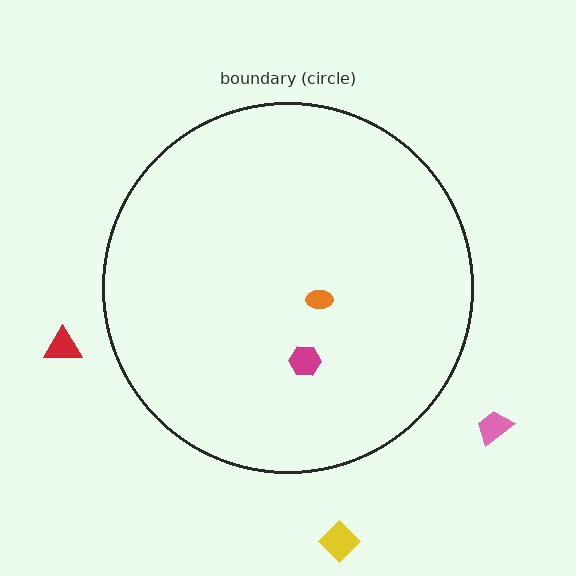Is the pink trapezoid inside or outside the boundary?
Outside.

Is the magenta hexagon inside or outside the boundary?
Inside.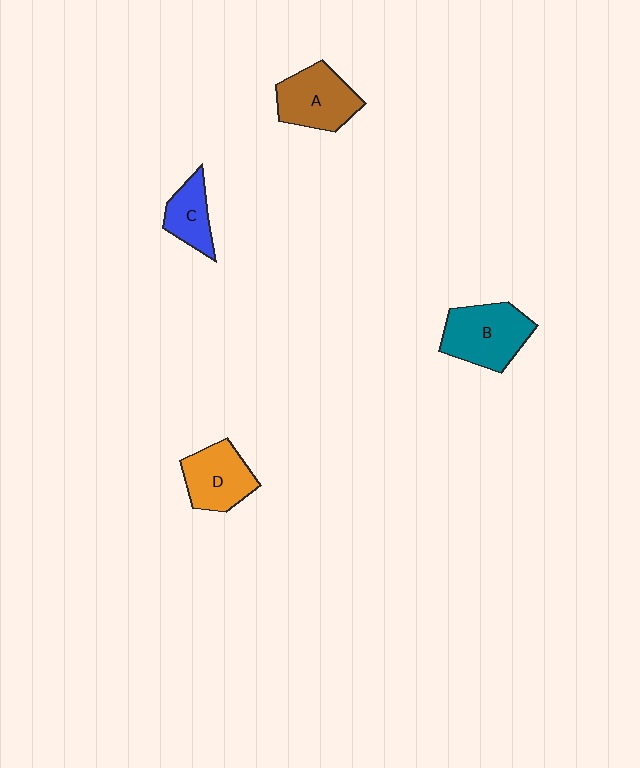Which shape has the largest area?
Shape B (teal).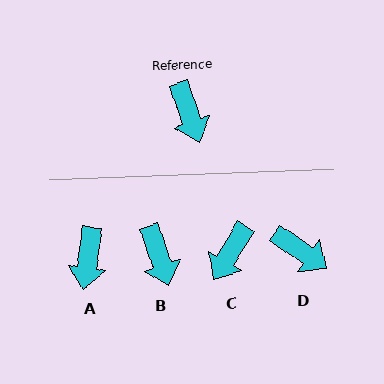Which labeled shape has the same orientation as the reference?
B.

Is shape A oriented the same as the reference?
No, it is off by about 27 degrees.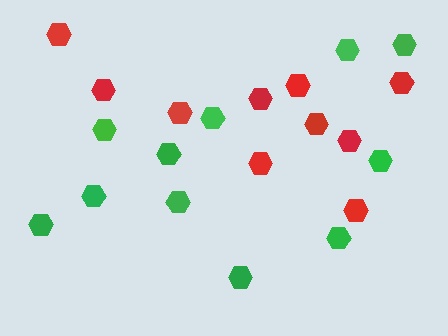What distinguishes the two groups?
There are 2 groups: one group of red hexagons (10) and one group of green hexagons (11).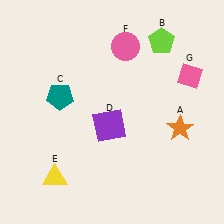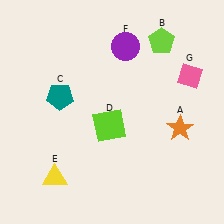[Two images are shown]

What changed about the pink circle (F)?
In Image 1, F is pink. In Image 2, it changed to purple.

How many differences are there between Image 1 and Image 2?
There are 2 differences between the two images.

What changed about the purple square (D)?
In Image 1, D is purple. In Image 2, it changed to lime.